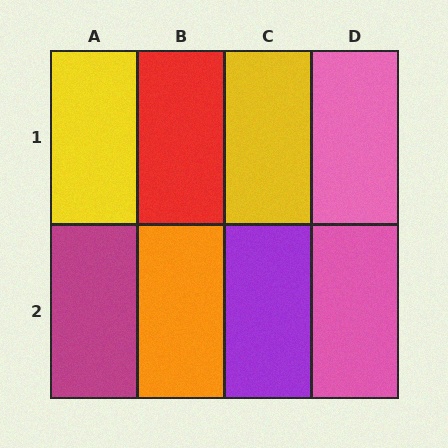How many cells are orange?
1 cell is orange.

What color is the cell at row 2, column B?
Orange.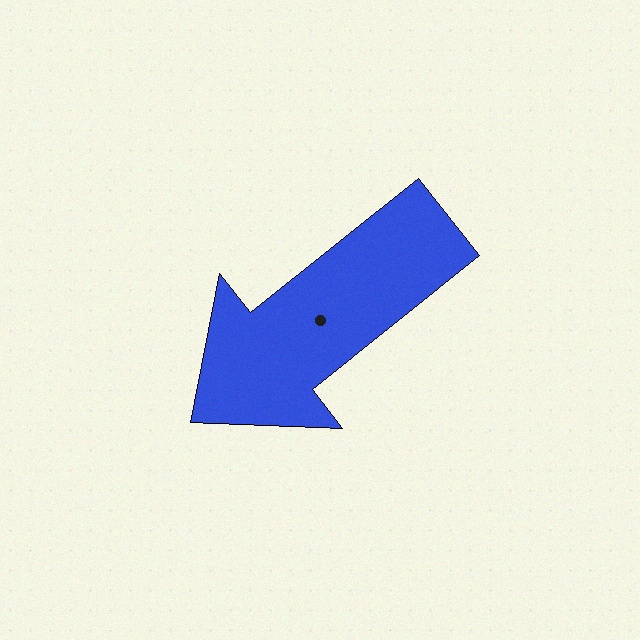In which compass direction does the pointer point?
Southwest.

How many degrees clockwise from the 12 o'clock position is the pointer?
Approximately 231 degrees.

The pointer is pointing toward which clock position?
Roughly 8 o'clock.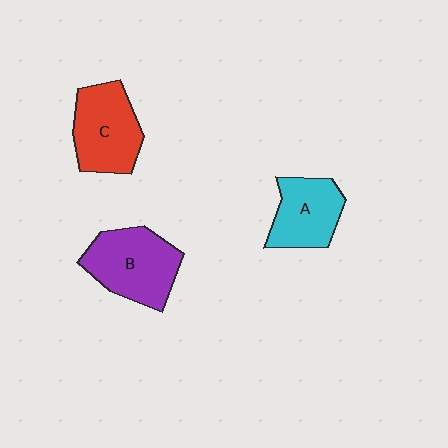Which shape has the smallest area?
Shape A (cyan).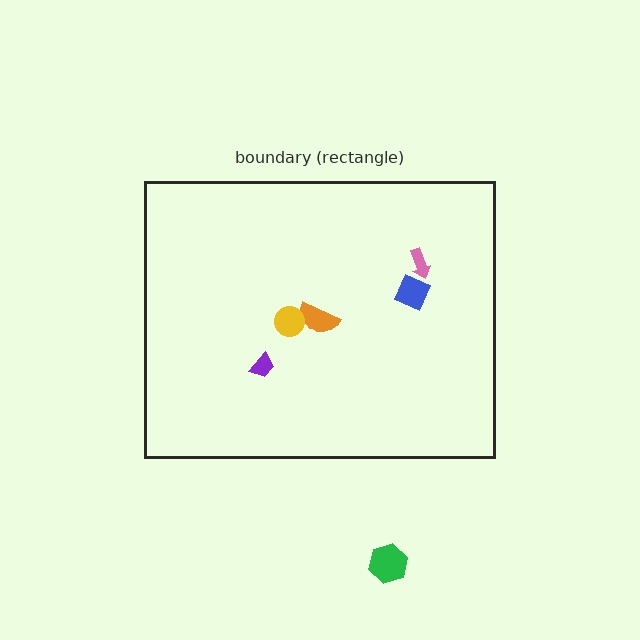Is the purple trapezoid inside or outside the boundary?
Inside.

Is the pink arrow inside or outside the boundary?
Inside.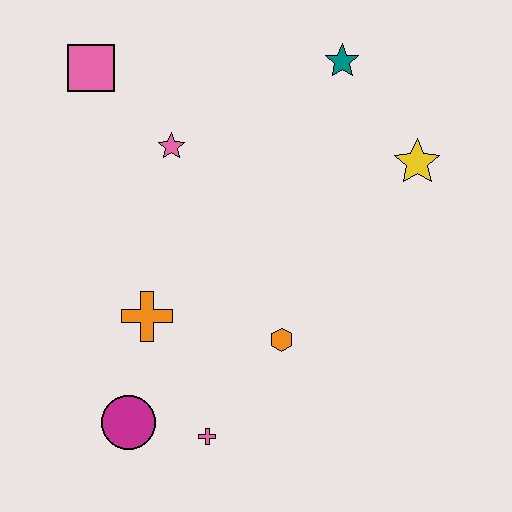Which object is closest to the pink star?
The pink square is closest to the pink star.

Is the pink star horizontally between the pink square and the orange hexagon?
Yes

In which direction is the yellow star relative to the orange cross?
The yellow star is to the right of the orange cross.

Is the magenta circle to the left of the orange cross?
Yes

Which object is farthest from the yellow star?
The magenta circle is farthest from the yellow star.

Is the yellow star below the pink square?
Yes